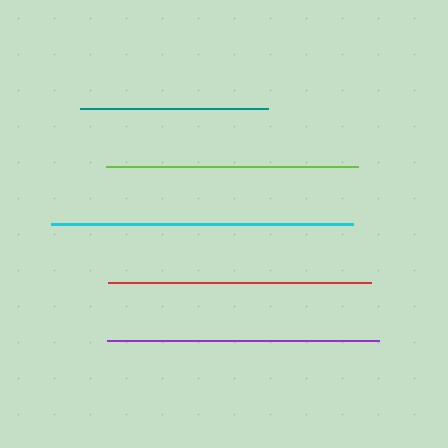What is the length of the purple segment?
The purple segment is approximately 272 pixels long.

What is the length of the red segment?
The red segment is approximately 263 pixels long.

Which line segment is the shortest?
The teal line is the shortest at approximately 188 pixels.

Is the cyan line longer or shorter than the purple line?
The cyan line is longer than the purple line.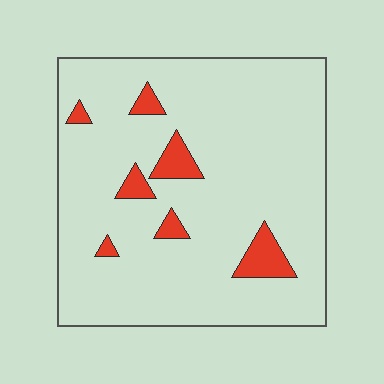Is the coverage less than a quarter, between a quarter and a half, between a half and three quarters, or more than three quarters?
Less than a quarter.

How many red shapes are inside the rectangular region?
7.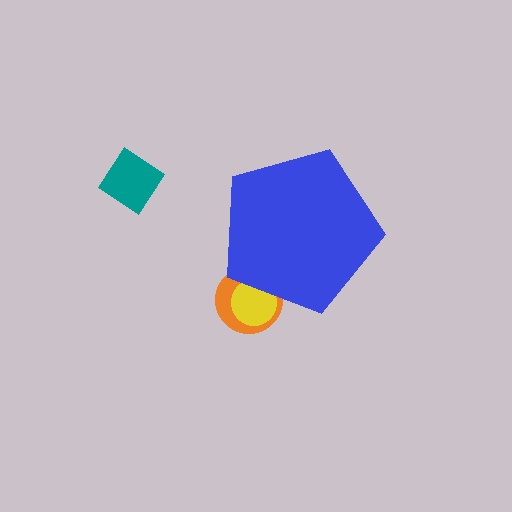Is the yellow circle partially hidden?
Yes, the yellow circle is partially hidden behind the blue pentagon.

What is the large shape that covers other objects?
A blue pentagon.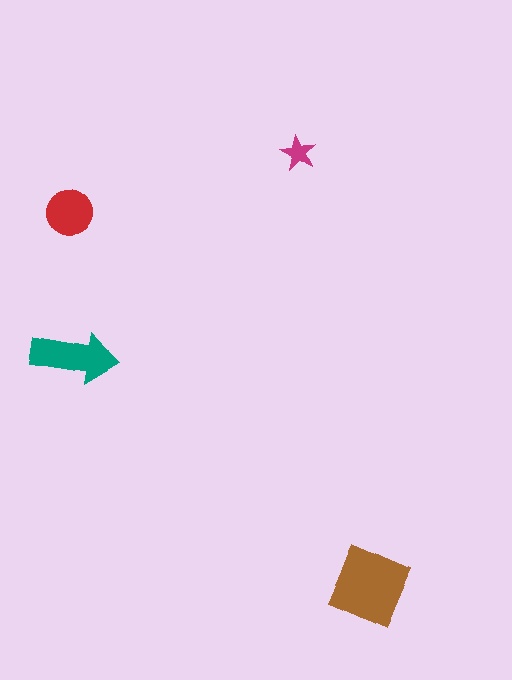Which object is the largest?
The brown diamond.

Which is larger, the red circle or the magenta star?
The red circle.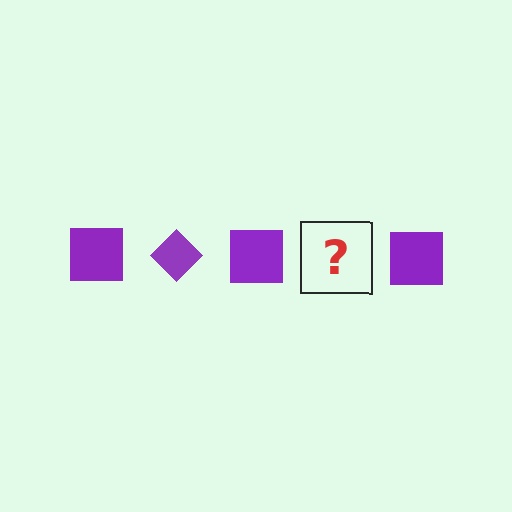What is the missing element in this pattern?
The missing element is a purple diamond.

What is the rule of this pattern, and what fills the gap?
The rule is that the pattern cycles through square, diamond shapes in purple. The gap should be filled with a purple diamond.